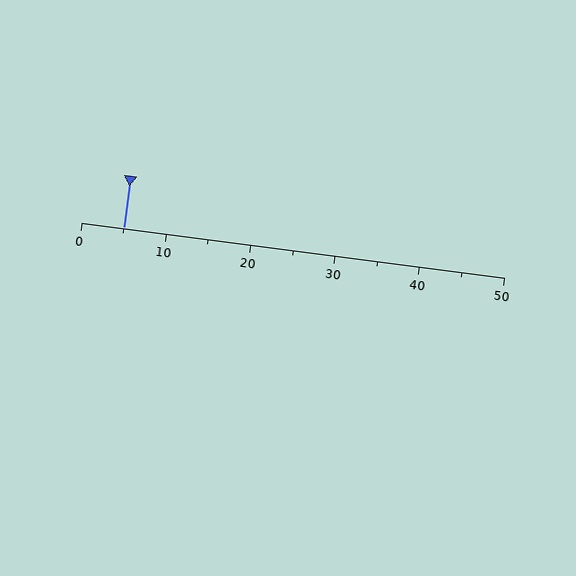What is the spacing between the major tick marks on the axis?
The major ticks are spaced 10 apart.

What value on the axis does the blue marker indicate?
The marker indicates approximately 5.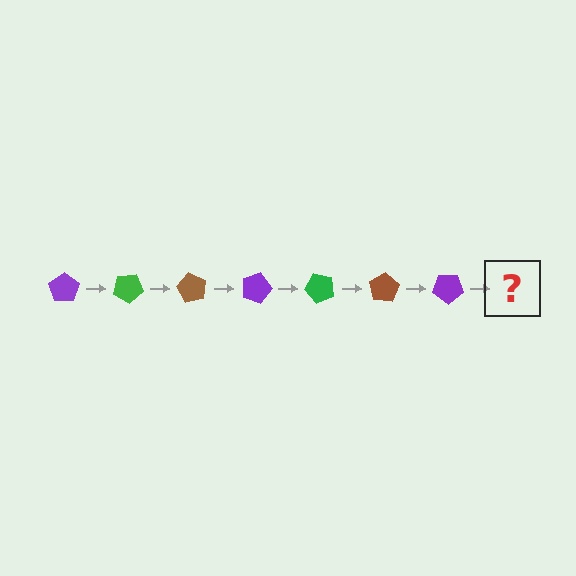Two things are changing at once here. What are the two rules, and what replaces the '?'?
The two rules are that it rotates 30 degrees each step and the color cycles through purple, green, and brown. The '?' should be a green pentagon, rotated 210 degrees from the start.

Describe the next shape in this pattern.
It should be a green pentagon, rotated 210 degrees from the start.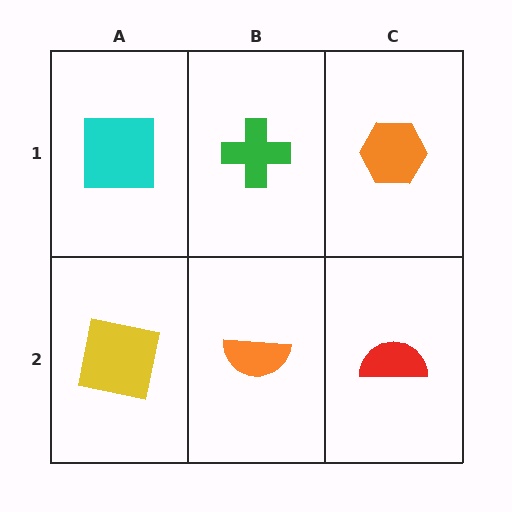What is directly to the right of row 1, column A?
A green cross.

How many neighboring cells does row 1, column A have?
2.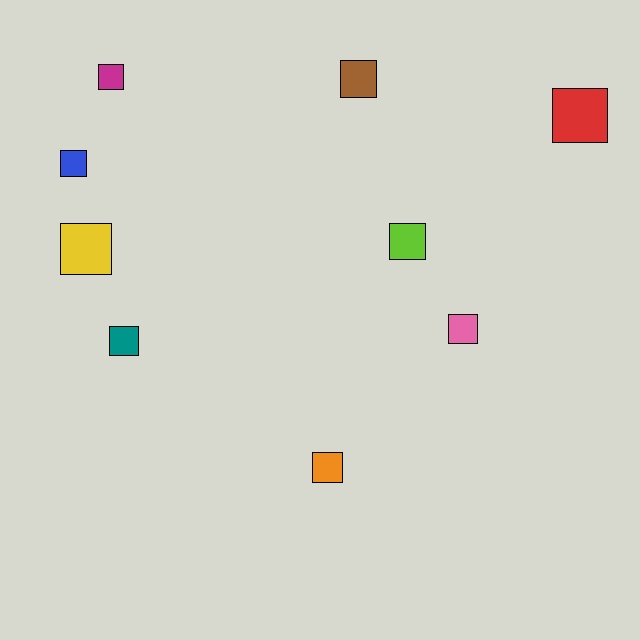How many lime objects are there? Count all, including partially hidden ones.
There is 1 lime object.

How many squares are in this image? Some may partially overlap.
There are 9 squares.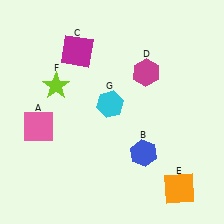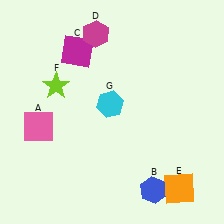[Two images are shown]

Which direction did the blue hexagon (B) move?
The blue hexagon (B) moved down.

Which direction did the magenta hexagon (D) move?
The magenta hexagon (D) moved left.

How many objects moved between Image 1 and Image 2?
2 objects moved between the two images.